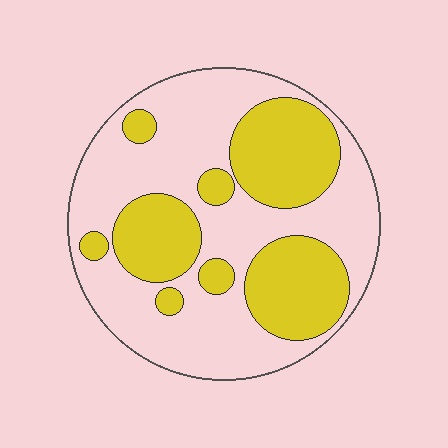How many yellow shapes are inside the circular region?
8.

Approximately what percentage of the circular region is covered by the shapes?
Approximately 40%.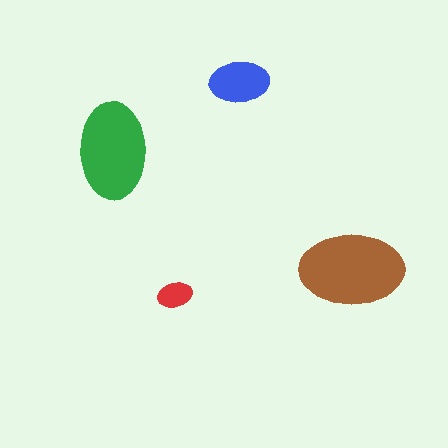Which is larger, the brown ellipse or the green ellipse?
The brown one.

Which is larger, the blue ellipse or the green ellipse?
The green one.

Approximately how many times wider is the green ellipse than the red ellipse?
About 2.5 times wider.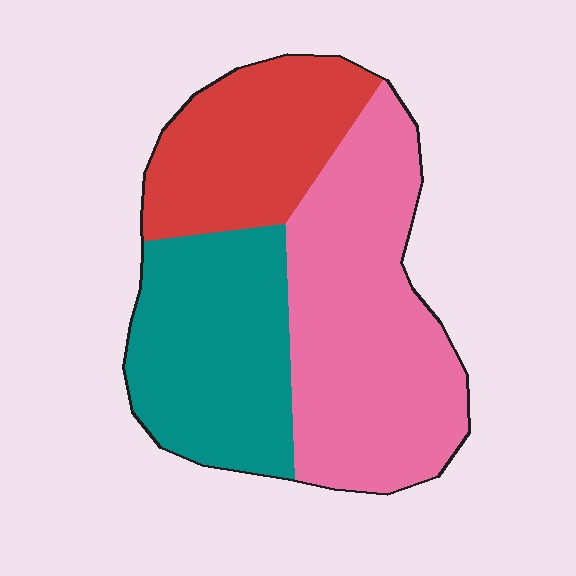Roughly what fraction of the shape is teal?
Teal covers about 30% of the shape.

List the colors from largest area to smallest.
From largest to smallest: pink, teal, red.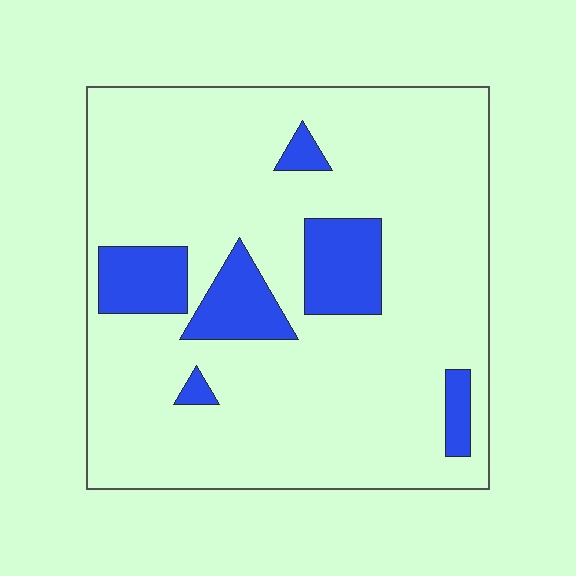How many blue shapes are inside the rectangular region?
6.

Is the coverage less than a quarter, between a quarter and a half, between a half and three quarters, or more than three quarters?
Less than a quarter.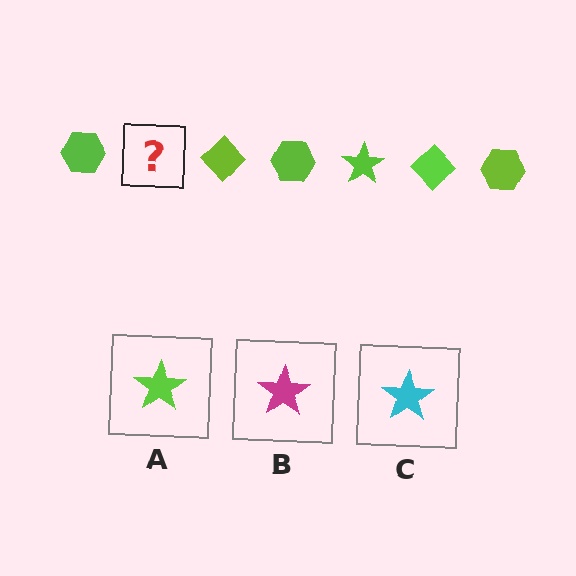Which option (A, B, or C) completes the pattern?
A.